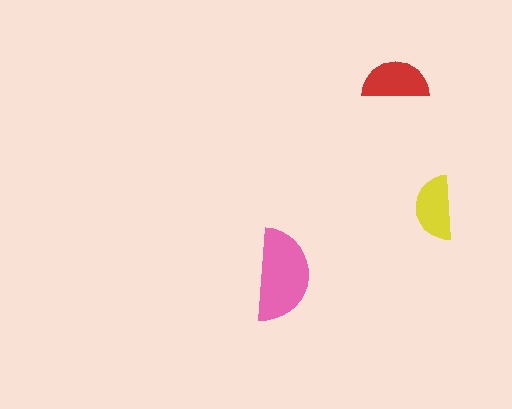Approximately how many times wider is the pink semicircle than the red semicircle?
About 1.5 times wider.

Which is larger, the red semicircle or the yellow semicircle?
The red one.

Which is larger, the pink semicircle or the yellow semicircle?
The pink one.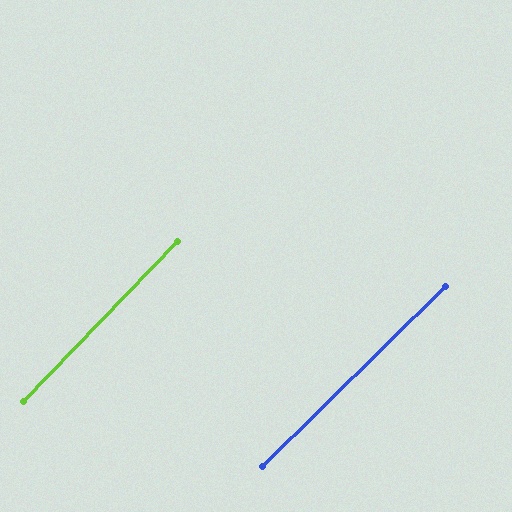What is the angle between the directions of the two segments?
Approximately 1 degree.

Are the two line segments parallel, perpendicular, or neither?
Parallel — their directions differ by only 1.4°.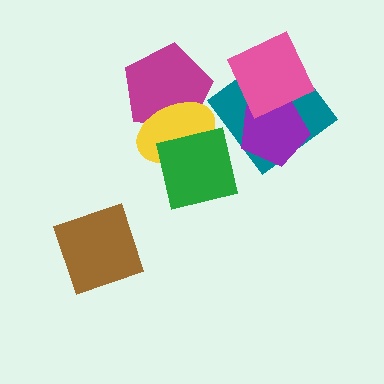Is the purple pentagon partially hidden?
Yes, it is partially covered by another shape.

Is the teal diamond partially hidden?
Yes, it is partially covered by another shape.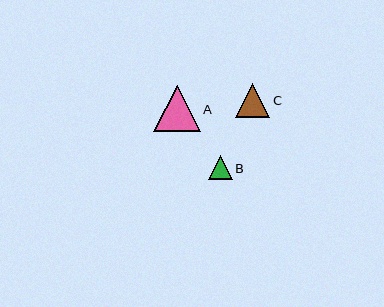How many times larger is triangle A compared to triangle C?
Triangle A is approximately 1.4 times the size of triangle C.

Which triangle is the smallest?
Triangle B is the smallest with a size of approximately 24 pixels.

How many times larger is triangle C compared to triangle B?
Triangle C is approximately 1.4 times the size of triangle B.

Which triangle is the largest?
Triangle A is the largest with a size of approximately 46 pixels.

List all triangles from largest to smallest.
From largest to smallest: A, C, B.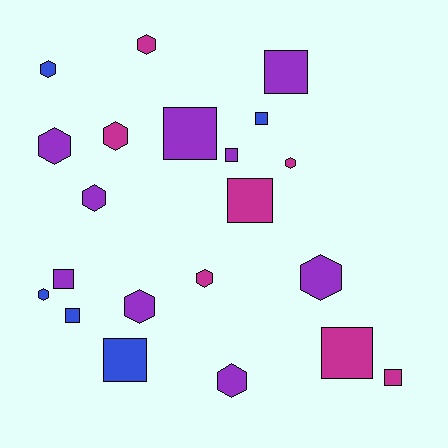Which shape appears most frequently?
Hexagon, with 11 objects.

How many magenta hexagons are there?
There are 4 magenta hexagons.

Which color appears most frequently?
Purple, with 9 objects.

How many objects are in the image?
There are 21 objects.